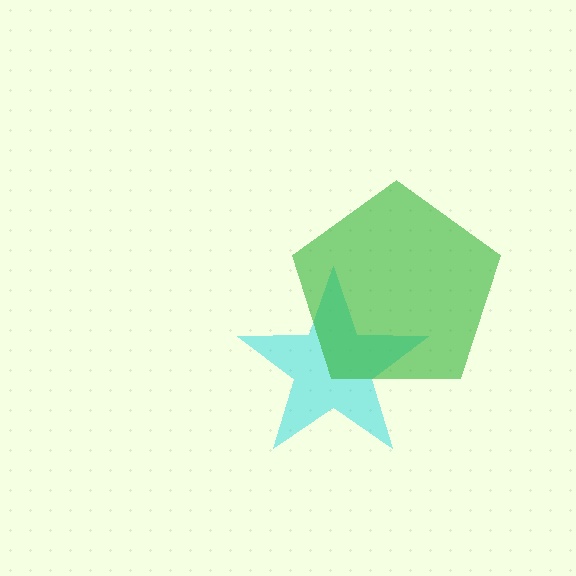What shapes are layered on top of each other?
The layered shapes are: a cyan star, a green pentagon.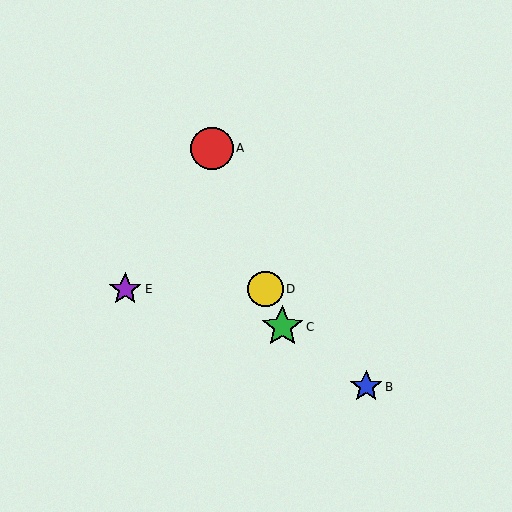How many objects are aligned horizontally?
2 objects (D, E) are aligned horizontally.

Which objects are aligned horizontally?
Objects D, E are aligned horizontally.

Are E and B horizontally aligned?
No, E is at y≈289 and B is at y≈387.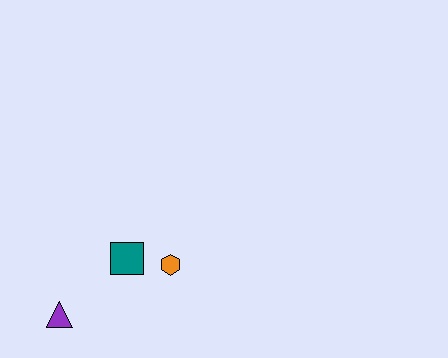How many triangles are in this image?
There is 1 triangle.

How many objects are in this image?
There are 3 objects.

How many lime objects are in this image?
There are no lime objects.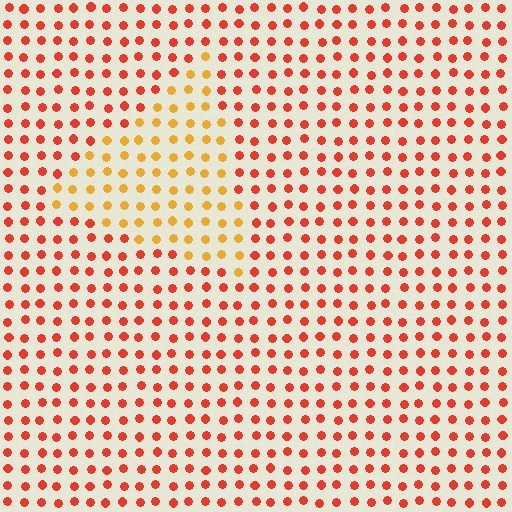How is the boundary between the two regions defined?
The boundary is defined purely by a slight shift in hue (about 36 degrees). Spacing, size, and orientation are identical on both sides.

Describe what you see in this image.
The image is filled with small red elements in a uniform arrangement. A triangle-shaped region is visible where the elements are tinted to a slightly different hue, forming a subtle color boundary.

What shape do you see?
I see a triangle.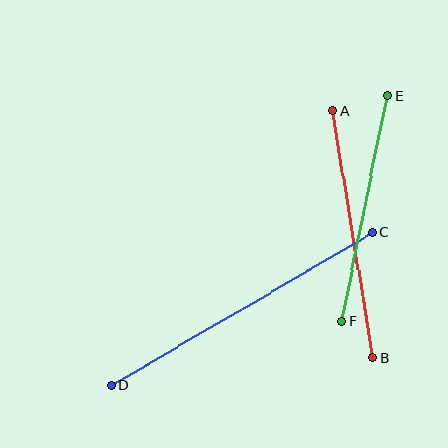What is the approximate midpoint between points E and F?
The midpoint is at approximately (364, 208) pixels.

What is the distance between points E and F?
The distance is approximately 230 pixels.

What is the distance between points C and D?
The distance is approximately 303 pixels.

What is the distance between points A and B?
The distance is approximately 251 pixels.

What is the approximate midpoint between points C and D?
The midpoint is at approximately (242, 309) pixels.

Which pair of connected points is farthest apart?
Points C and D are farthest apart.